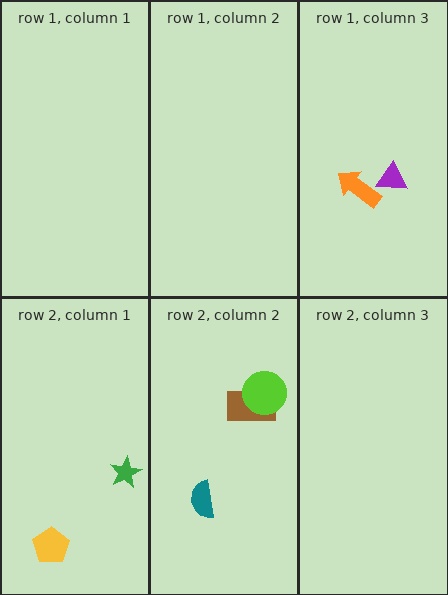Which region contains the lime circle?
The row 2, column 2 region.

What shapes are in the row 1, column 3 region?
The purple triangle, the orange arrow.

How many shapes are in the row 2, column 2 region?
3.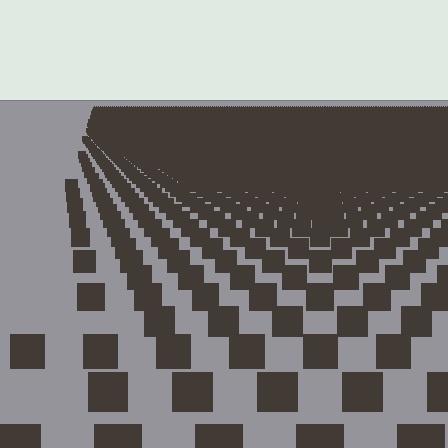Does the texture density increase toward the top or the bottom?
Density increases toward the top.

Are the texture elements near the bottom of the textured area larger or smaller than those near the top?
Larger. Near the bottom, elements are closer to the viewer and appear at a bigger on-screen size.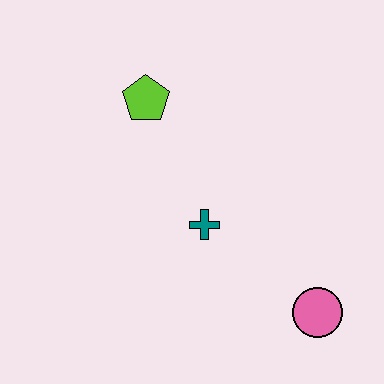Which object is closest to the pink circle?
The teal cross is closest to the pink circle.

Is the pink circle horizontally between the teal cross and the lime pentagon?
No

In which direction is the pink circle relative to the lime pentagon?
The pink circle is below the lime pentagon.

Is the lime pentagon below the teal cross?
No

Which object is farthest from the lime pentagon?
The pink circle is farthest from the lime pentagon.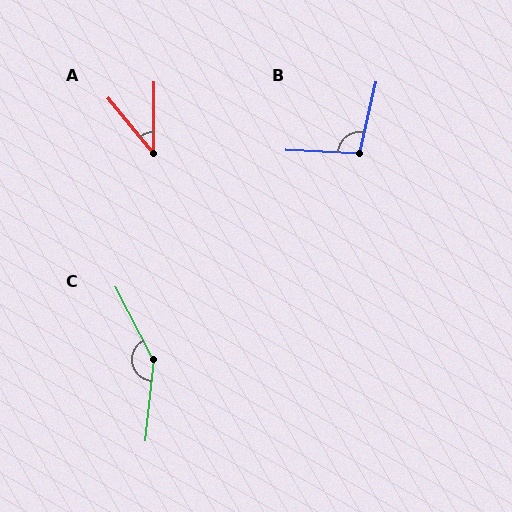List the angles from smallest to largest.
A (40°), B (101°), C (146°).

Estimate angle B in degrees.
Approximately 101 degrees.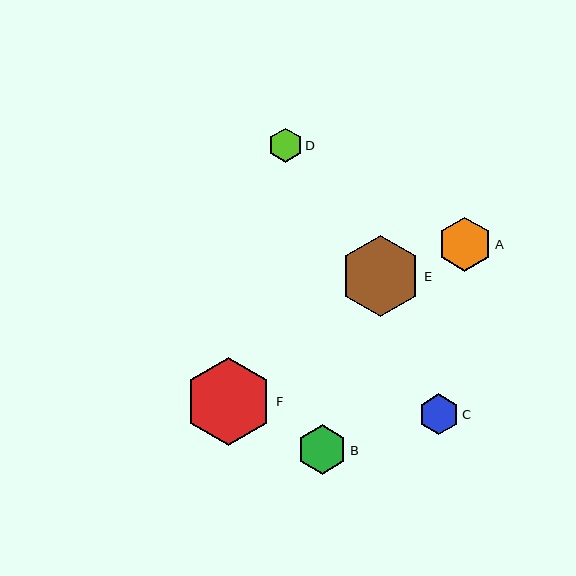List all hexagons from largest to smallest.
From largest to smallest: F, E, A, B, C, D.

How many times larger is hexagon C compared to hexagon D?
Hexagon C is approximately 1.2 times the size of hexagon D.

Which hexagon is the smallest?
Hexagon D is the smallest with a size of approximately 34 pixels.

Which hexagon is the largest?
Hexagon F is the largest with a size of approximately 88 pixels.